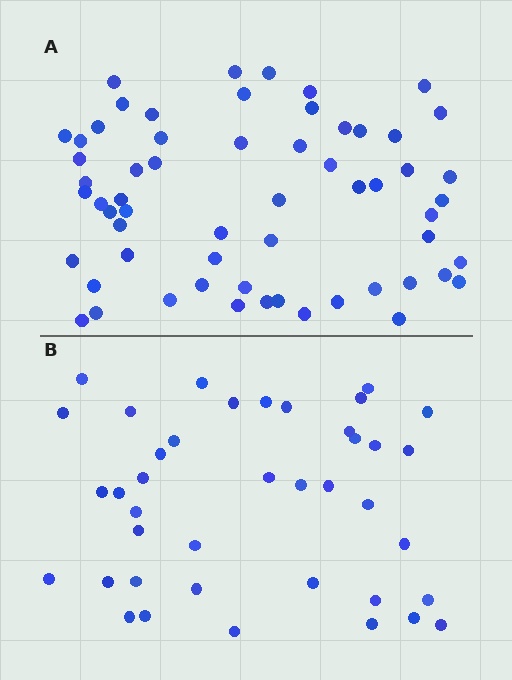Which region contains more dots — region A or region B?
Region A (the top region) has more dots.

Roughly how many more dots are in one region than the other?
Region A has approximately 20 more dots than region B.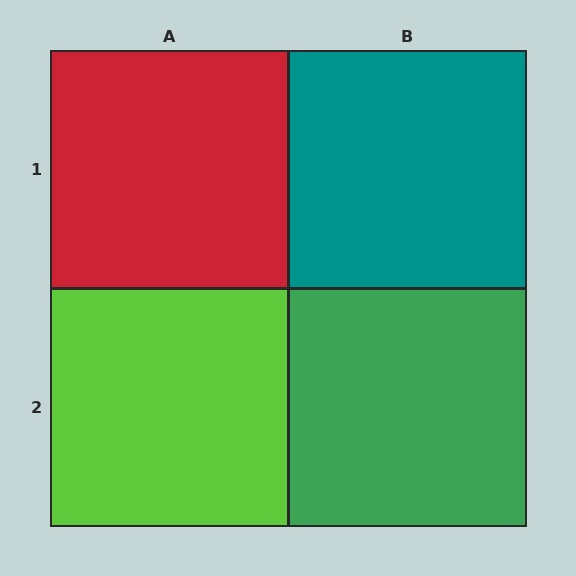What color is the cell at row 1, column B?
Teal.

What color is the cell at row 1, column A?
Red.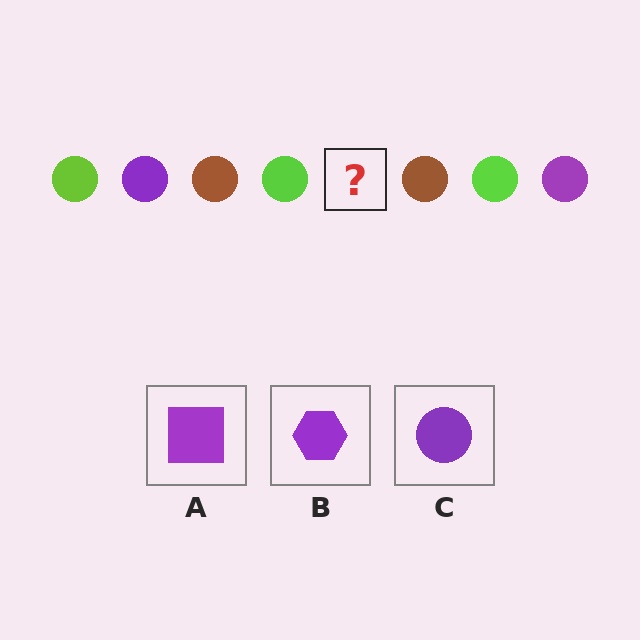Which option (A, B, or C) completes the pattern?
C.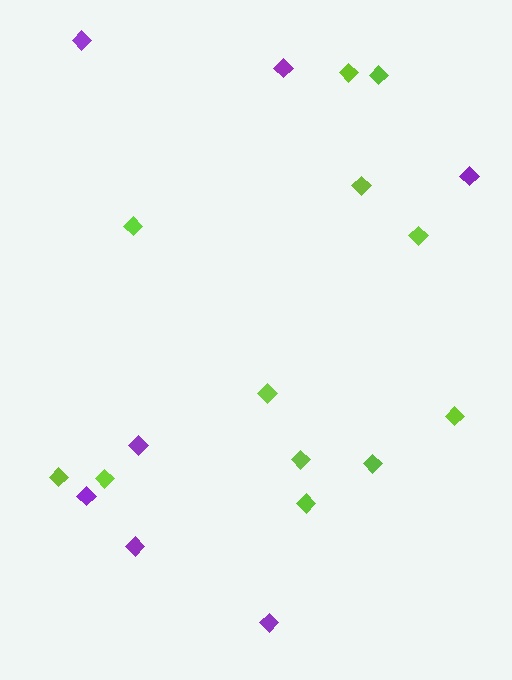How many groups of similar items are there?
There are 2 groups: one group of purple diamonds (7) and one group of lime diamonds (12).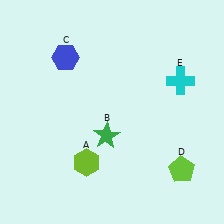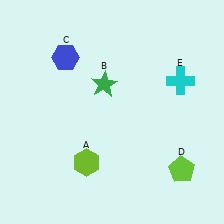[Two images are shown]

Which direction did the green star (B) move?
The green star (B) moved up.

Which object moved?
The green star (B) moved up.